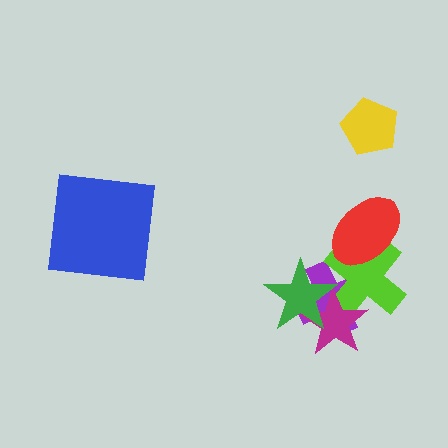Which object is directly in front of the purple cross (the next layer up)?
The lime cross is directly in front of the purple cross.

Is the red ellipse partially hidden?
No, no other shape covers it.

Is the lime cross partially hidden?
Yes, it is partially covered by another shape.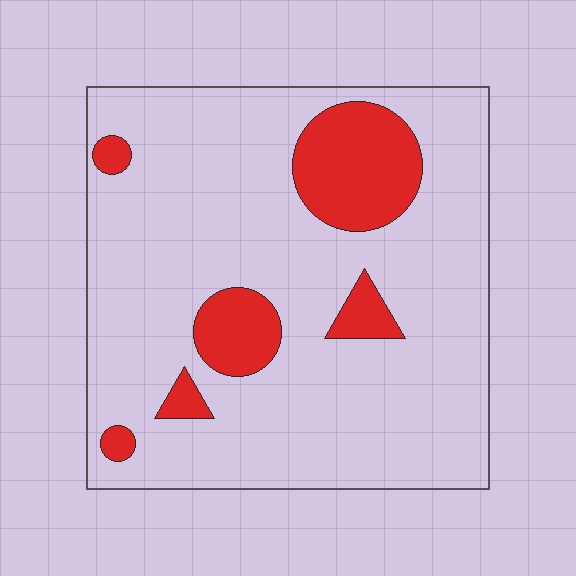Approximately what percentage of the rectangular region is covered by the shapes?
Approximately 15%.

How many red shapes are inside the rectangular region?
6.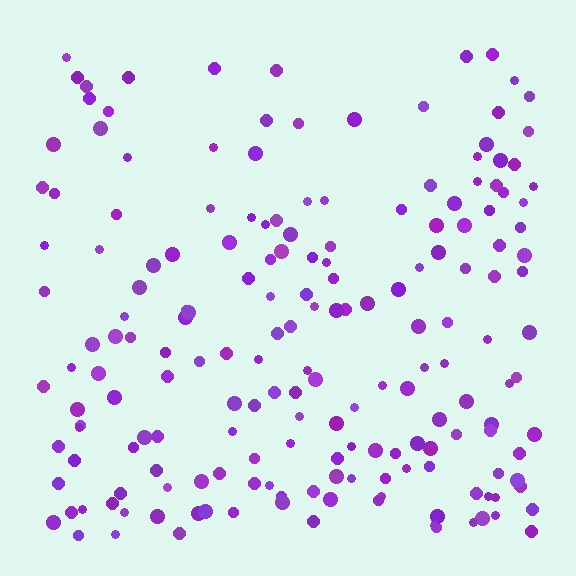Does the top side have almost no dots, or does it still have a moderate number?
Still a moderate number, just noticeably fewer than the bottom.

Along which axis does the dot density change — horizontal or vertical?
Vertical.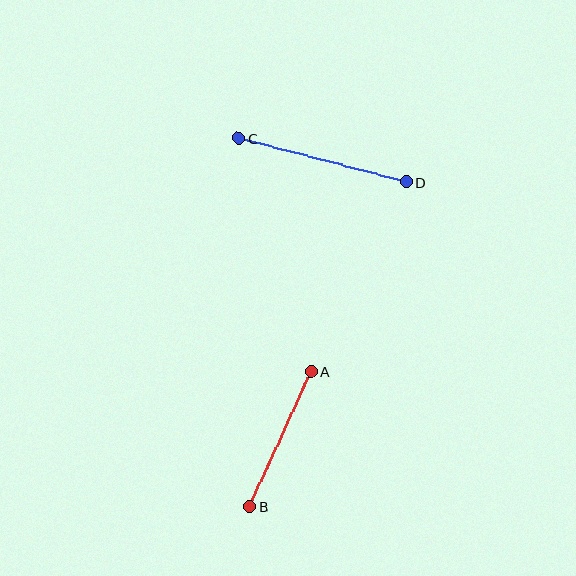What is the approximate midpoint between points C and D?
The midpoint is at approximately (323, 160) pixels.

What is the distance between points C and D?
The distance is approximately 173 pixels.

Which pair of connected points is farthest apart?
Points C and D are farthest apart.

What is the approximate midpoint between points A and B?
The midpoint is at approximately (280, 439) pixels.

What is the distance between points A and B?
The distance is approximately 149 pixels.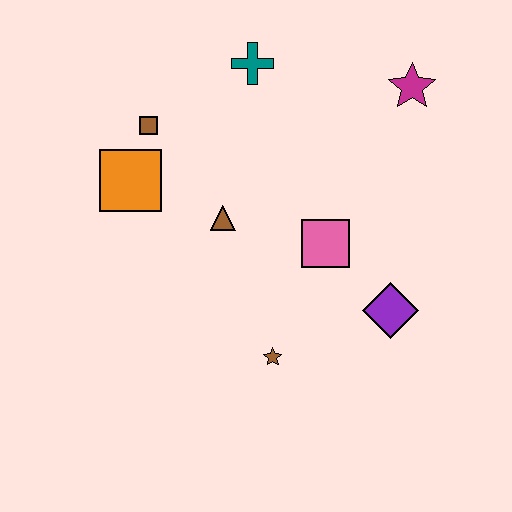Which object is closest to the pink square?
The purple diamond is closest to the pink square.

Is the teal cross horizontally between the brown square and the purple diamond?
Yes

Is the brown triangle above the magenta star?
No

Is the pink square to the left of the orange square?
No